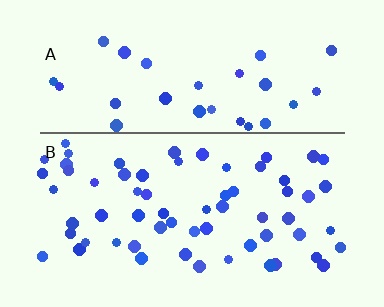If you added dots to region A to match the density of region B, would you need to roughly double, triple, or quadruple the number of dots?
Approximately double.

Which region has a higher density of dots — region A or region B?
B (the bottom).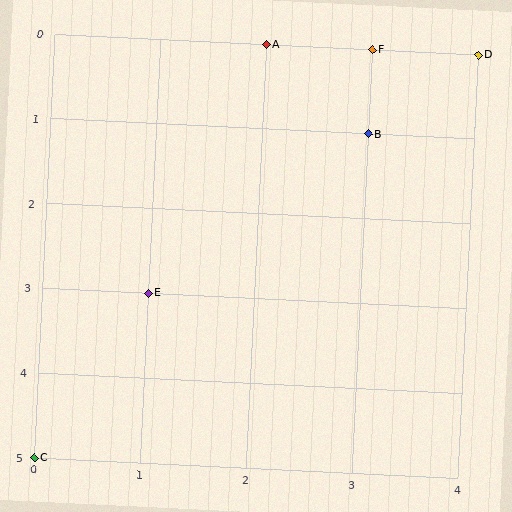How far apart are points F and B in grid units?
Points F and B are 1 row apart.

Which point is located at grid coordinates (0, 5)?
Point C is at (0, 5).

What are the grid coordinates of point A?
Point A is at grid coordinates (2, 0).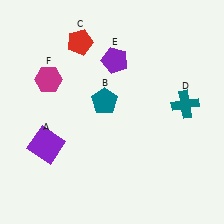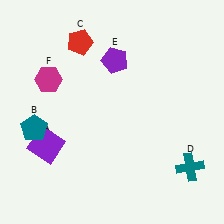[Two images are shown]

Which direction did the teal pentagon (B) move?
The teal pentagon (B) moved left.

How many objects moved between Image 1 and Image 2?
2 objects moved between the two images.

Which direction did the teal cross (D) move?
The teal cross (D) moved down.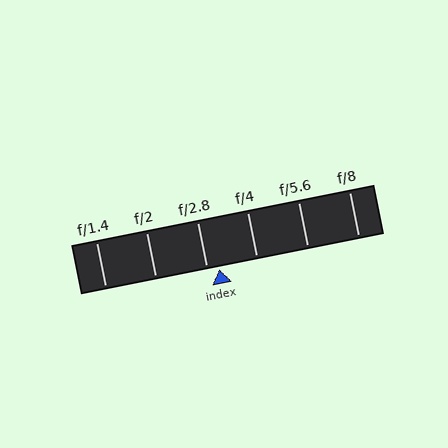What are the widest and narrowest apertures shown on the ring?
The widest aperture shown is f/1.4 and the narrowest is f/8.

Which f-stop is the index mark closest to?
The index mark is closest to f/2.8.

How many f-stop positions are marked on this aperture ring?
There are 6 f-stop positions marked.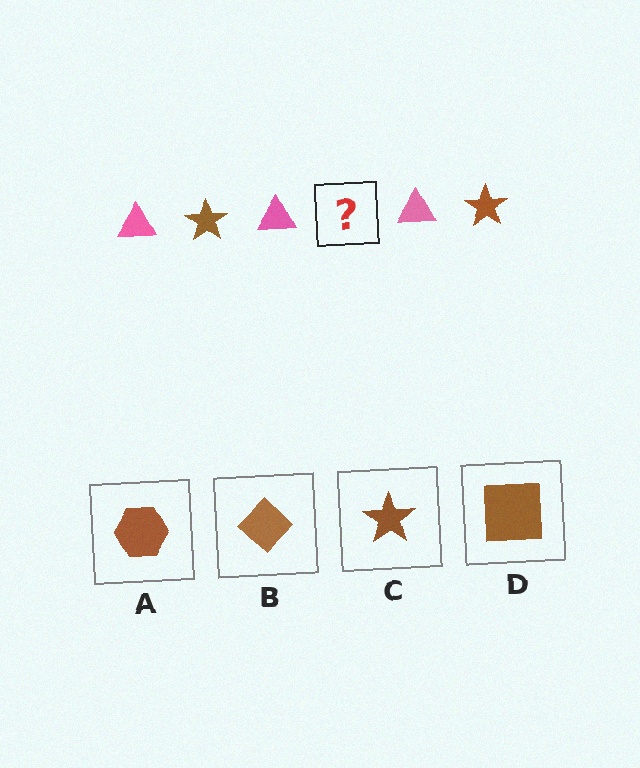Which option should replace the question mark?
Option C.